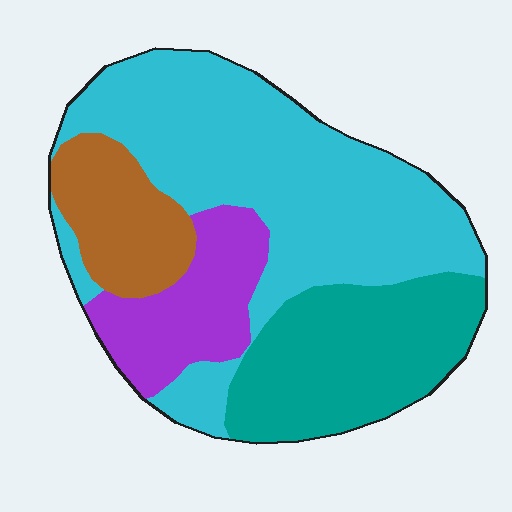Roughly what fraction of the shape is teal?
Teal takes up about one quarter (1/4) of the shape.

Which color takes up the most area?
Cyan, at roughly 50%.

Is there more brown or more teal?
Teal.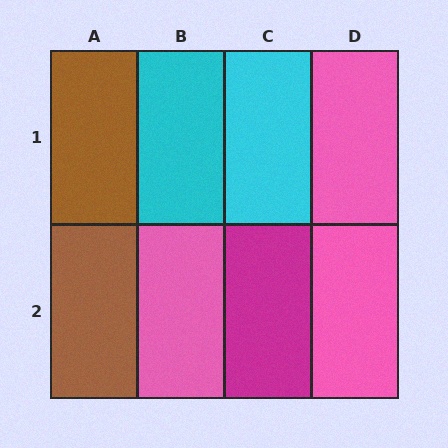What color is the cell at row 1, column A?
Brown.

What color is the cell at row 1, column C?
Cyan.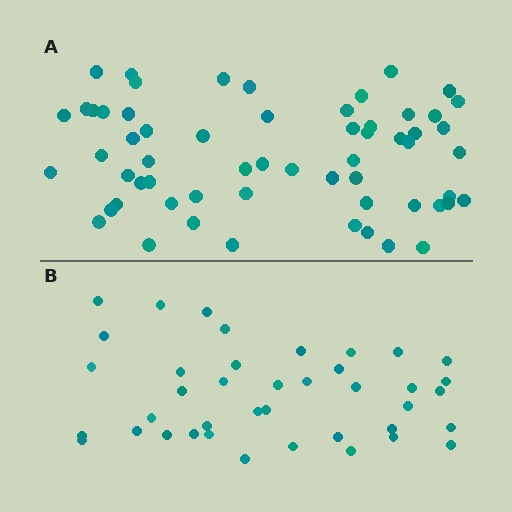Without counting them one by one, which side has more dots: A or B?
Region A (the top region) has more dots.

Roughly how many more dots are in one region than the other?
Region A has approximately 20 more dots than region B.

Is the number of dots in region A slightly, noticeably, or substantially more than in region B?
Region A has substantially more. The ratio is roughly 1.5 to 1.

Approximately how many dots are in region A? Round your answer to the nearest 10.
About 60 dots.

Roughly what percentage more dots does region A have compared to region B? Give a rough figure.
About 50% more.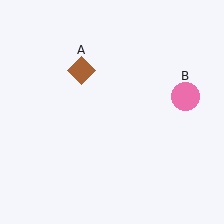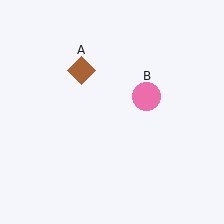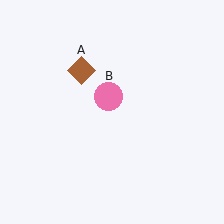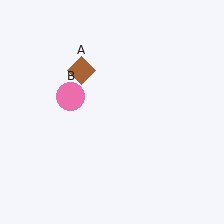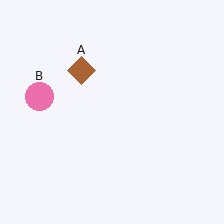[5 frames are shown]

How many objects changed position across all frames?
1 object changed position: pink circle (object B).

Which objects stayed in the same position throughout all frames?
Brown diamond (object A) remained stationary.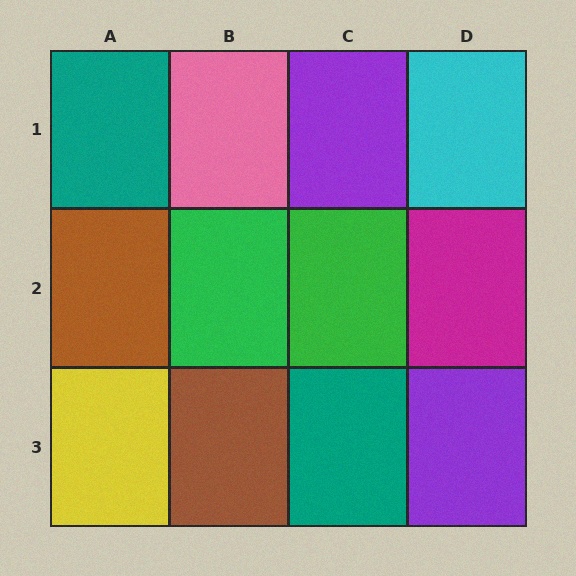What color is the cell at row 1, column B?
Pink.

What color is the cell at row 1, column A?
Teal.